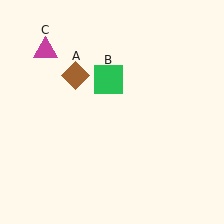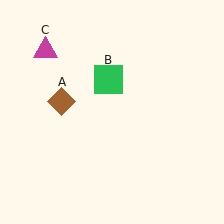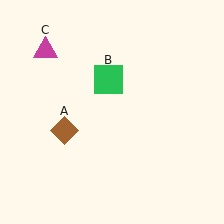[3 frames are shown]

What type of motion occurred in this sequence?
The brown diamond (object A) rotated counterclockwise around the center of the scene.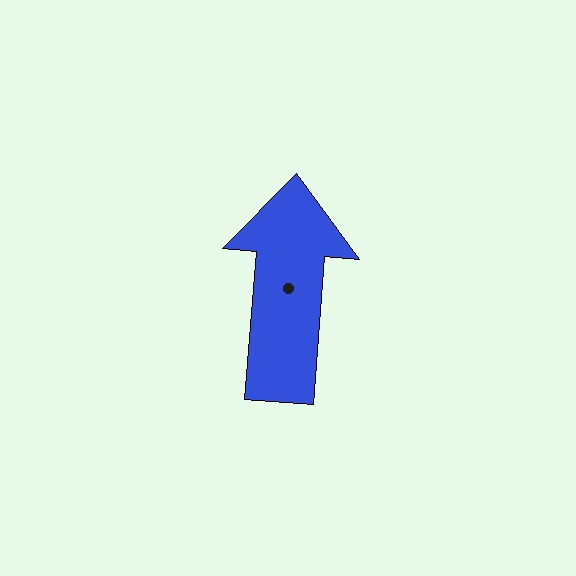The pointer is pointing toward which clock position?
Roughly 12 o'clock.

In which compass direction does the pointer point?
North.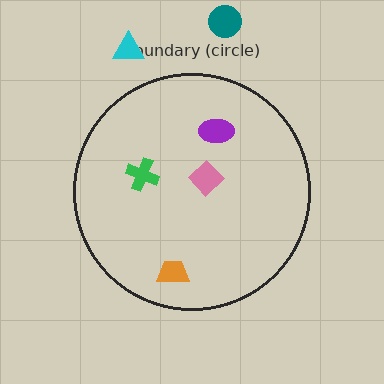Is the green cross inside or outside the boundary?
Inside.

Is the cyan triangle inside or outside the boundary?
Outside.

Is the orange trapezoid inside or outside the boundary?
Inside.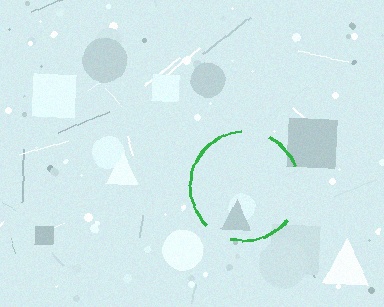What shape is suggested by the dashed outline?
The dashed outline suggests a circle.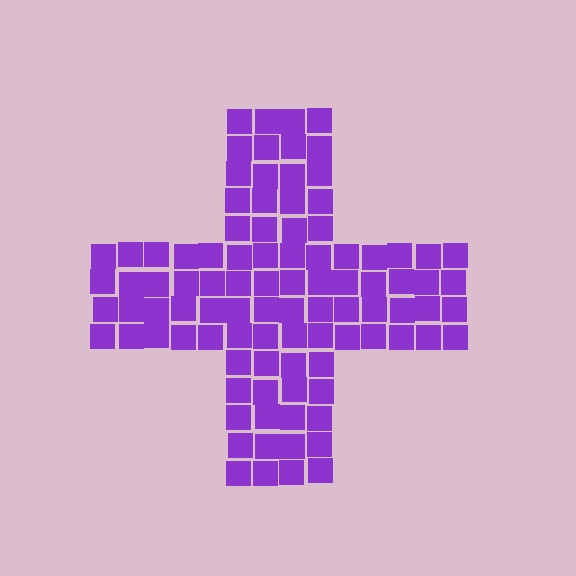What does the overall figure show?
The overall figure shows a cross.